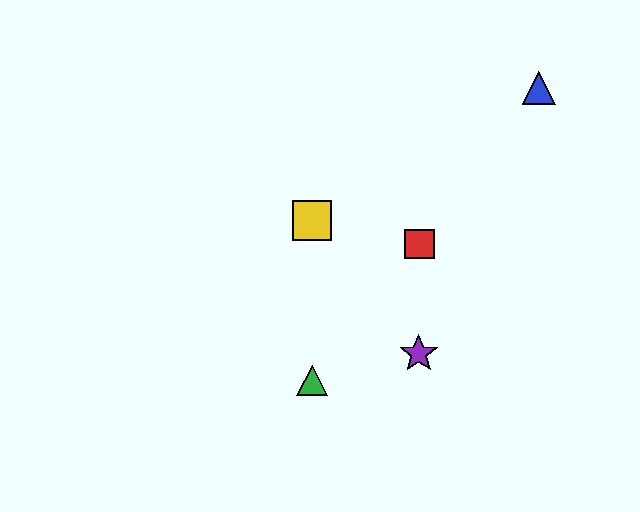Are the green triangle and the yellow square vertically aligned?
Yes, both are at x≈312.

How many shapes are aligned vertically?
2 shapes (the green triangle, the yellow square) are aligned vertically.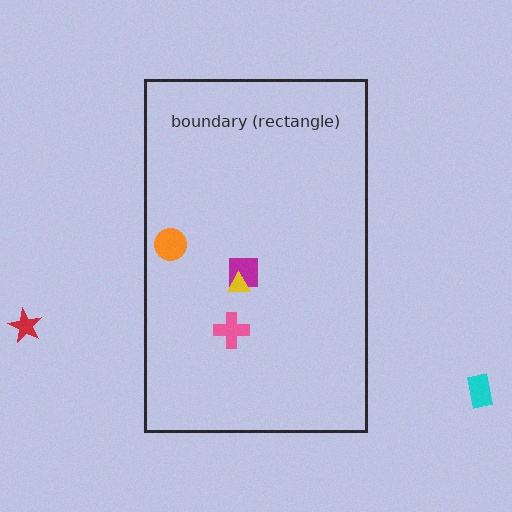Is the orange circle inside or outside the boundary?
Inside.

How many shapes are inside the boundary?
4 inside, 2 outside.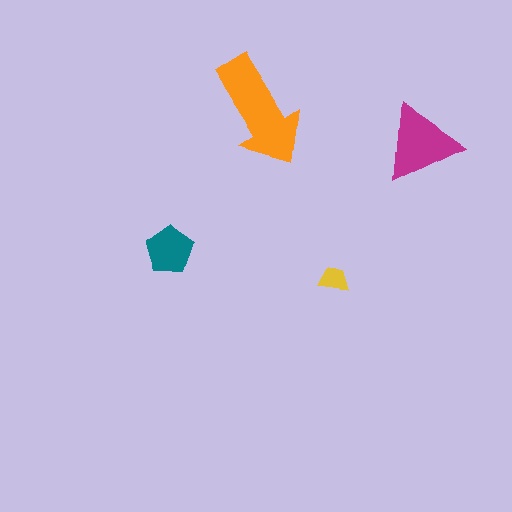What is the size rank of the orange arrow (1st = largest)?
1st.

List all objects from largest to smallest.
The orange arrow, the magenta triangle, the teal pentagon, the yellow trapezoid.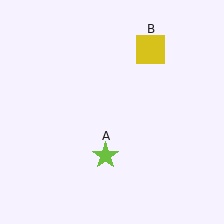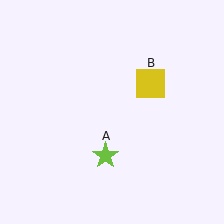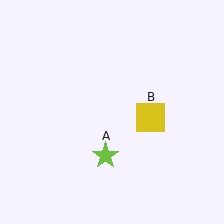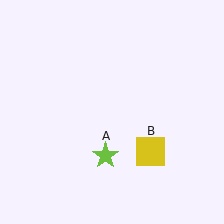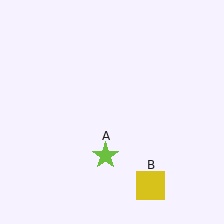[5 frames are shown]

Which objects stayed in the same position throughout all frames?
Lime star (object A) remained stationary.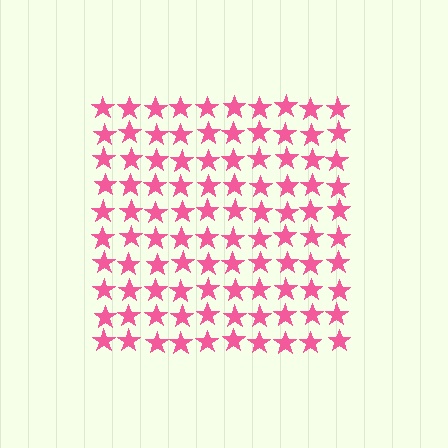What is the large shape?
The large shape is a square.